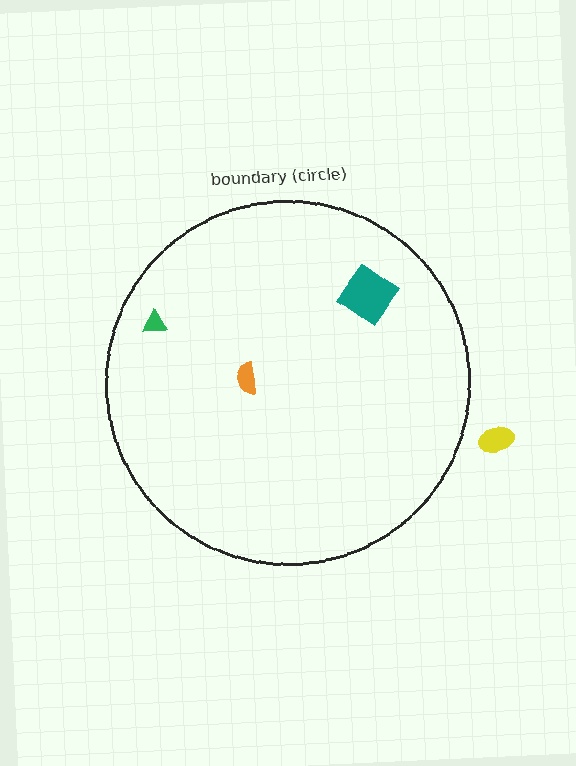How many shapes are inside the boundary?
3 inside, 1 outside.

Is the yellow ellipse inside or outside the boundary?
Outside.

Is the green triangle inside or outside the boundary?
Inside.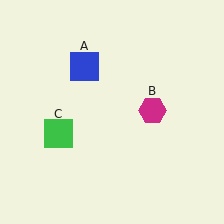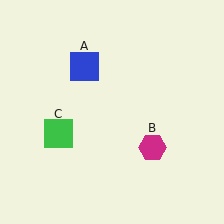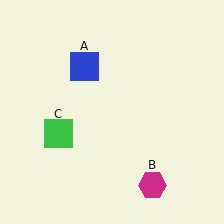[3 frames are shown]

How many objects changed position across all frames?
1 object changed position: magenta hexagon (object B).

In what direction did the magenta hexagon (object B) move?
The magenta hexagon (object B) moved down.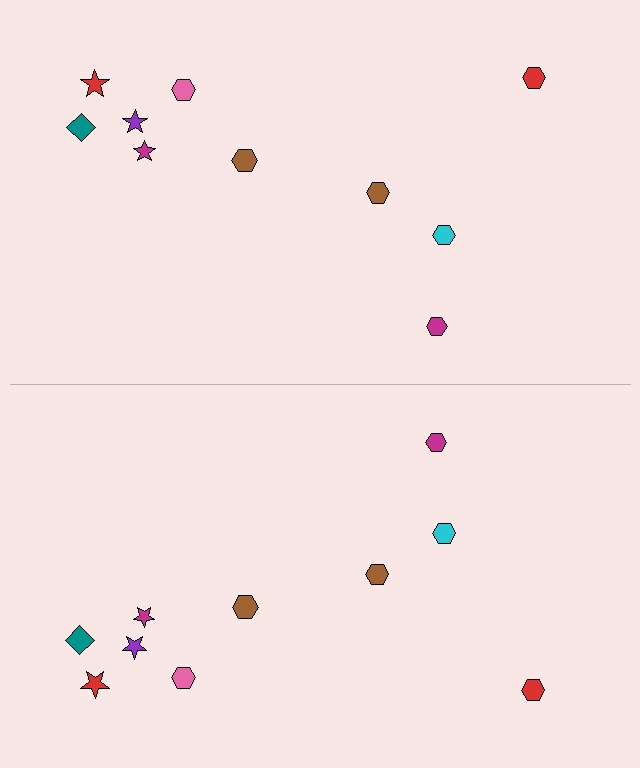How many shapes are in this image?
There are 20 shapes in this image.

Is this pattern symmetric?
Yes, this pattern has bilateral (reflection) symmetry.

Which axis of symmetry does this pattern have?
The pattern has a horizontal axis of symmetry running through the center of the image.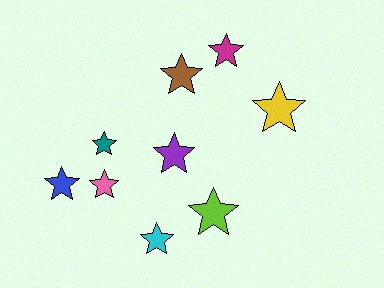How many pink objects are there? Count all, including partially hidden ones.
There is 1 pink object.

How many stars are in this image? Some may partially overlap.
There are 9 stars.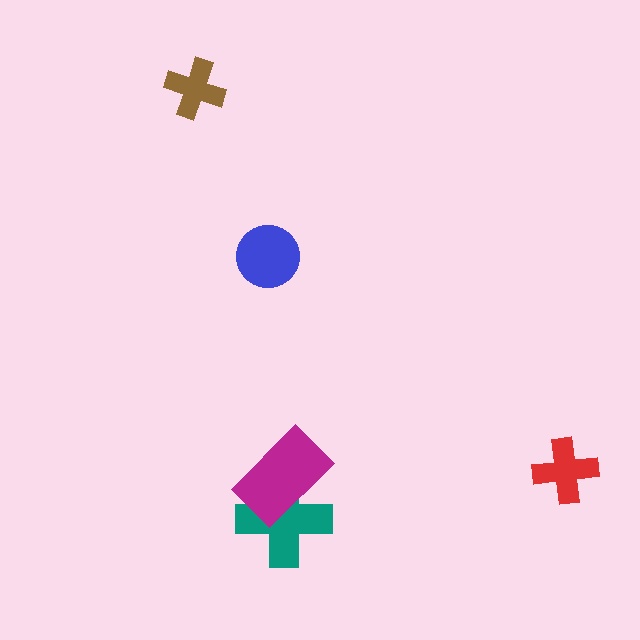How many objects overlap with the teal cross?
1 object overlaps with the teal cross.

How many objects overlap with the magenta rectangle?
1 object overlaps with the magenta rectangle.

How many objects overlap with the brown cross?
0 objects overlap with the brown cross.